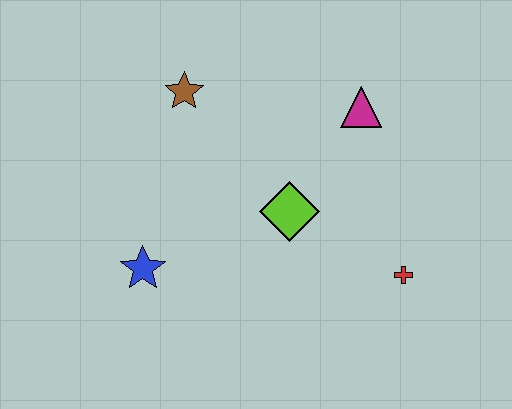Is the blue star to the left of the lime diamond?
Yes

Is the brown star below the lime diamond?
No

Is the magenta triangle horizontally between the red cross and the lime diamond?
Yes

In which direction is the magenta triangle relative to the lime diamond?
The magenta triangle is above the lime diamond.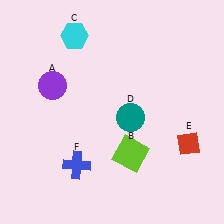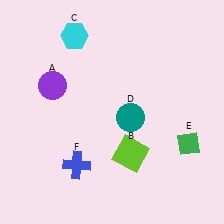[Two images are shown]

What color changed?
The diamond (E) changed from red in Image 1 to green in Image 2.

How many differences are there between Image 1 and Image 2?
There is 1 difference between the two images.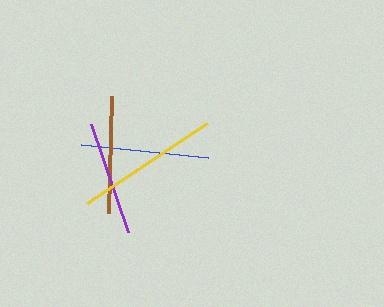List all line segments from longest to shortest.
From longest to shortest: yellow, blue, brown, purple.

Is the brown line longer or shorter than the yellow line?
The yellow line is longer than the brown line.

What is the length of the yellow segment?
The yellow segment is approximately 144 pixels long.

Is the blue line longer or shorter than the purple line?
The blue line is longer than the purple line.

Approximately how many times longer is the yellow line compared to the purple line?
The yellow line is approximately 1.3 times the length of the purple line.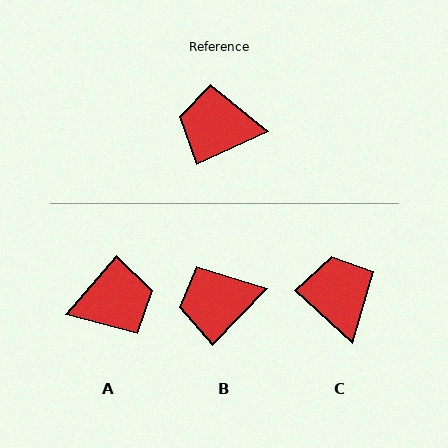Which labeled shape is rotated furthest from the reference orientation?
A, about 155 degrees away.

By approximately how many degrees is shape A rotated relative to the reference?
Approximately 155 degrees clockwise.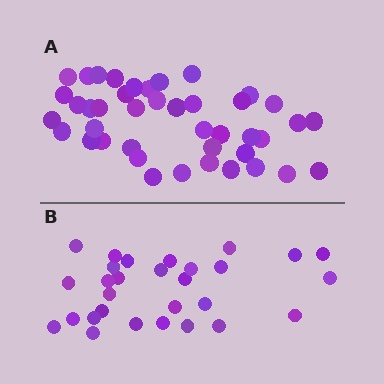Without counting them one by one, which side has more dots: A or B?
Region A (the top region) has more dots.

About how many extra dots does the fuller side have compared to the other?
Region A has approximately 15 more dots than region B.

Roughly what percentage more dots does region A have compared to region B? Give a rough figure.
About 45% more.